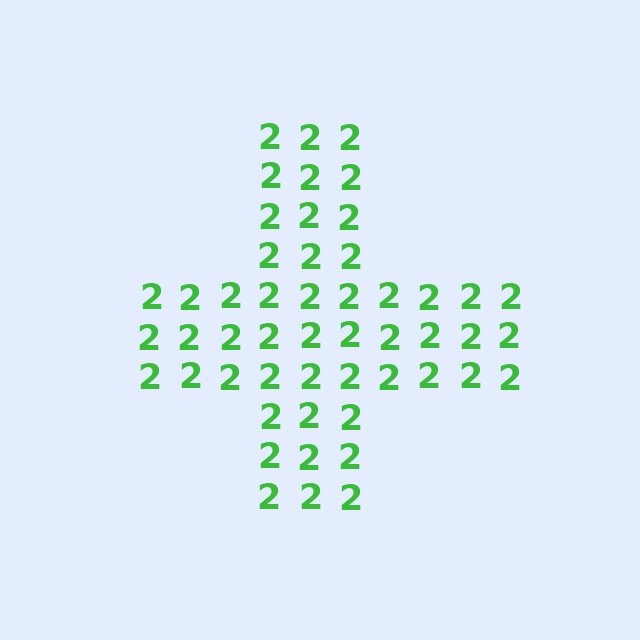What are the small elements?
The small elements are digit 2's.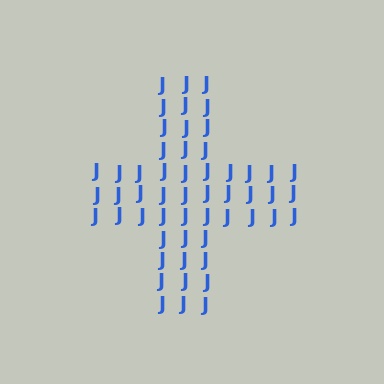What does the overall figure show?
The overall figure shows a cross.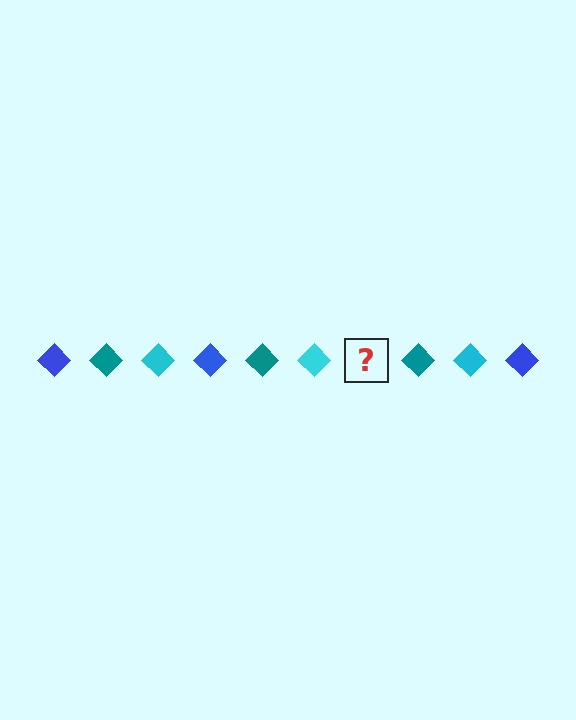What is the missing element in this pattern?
The missing element is a blue diamond.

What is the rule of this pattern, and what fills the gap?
The rule is that the pattern cycles through blue, teal, cyan diamonds. The gap should be filled with a blue diamond.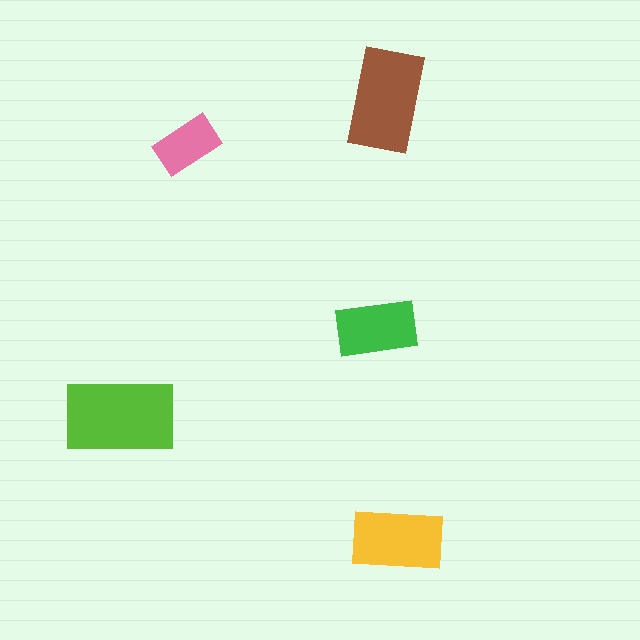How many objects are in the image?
There are 5 objects in the image.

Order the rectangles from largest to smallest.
the lime one, the brown one, the yellow one, the green one, the pink one.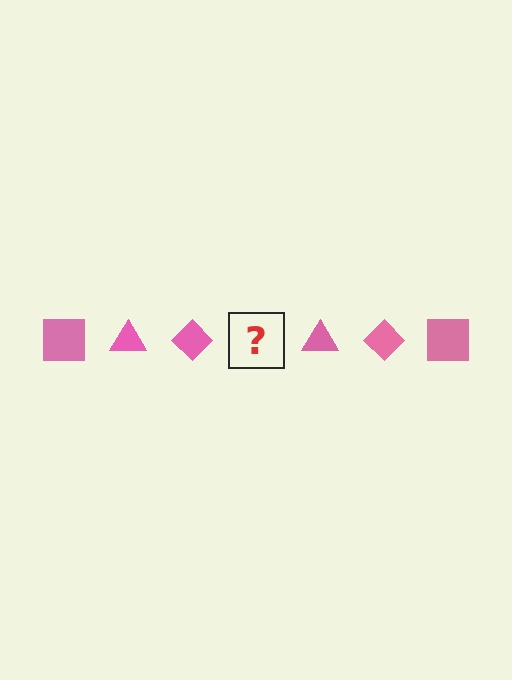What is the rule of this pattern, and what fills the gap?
The rule is that the pattern cycles through square, triangle, diamond shapes in pink. The gap should be filled with a pink square.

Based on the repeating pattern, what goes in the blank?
The blank should be a pink square.